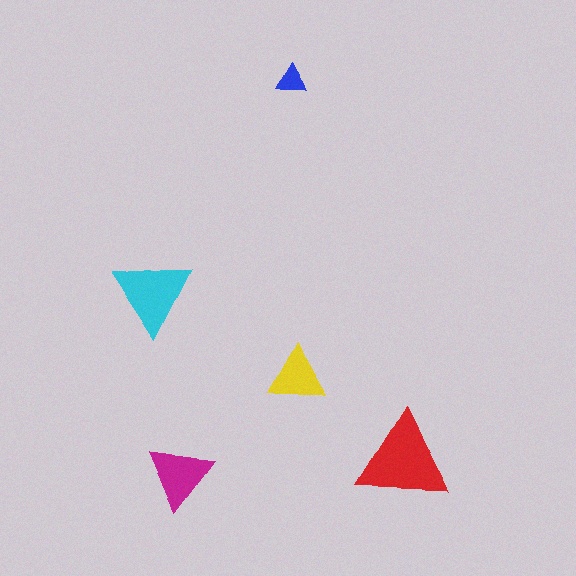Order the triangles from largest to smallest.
the red one, the cyan one, the magenta one, the yellow one, the blue one.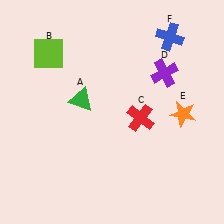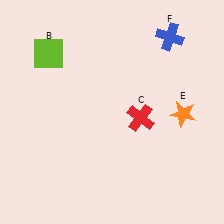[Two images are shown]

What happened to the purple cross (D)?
The purple cross (D) was removed in Image 2. It was in the top-right area of Image 1.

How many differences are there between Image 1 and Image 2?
There are 2 differences between the two images.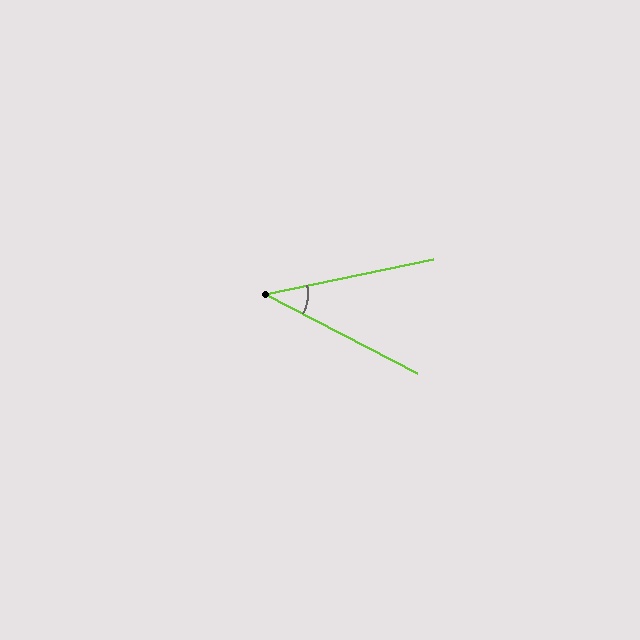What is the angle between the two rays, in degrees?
Approximately 39 degrees.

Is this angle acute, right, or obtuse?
It is acute.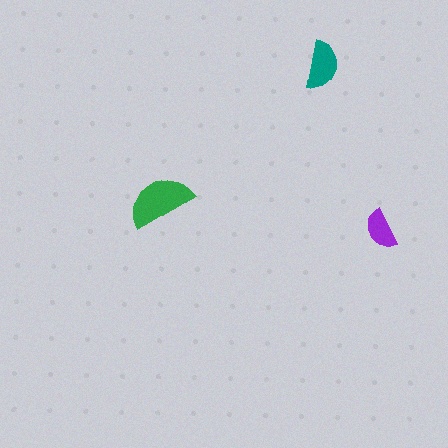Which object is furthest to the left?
The green semicircle is leftmost.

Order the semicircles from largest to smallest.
the green one, the teal one, the purple one.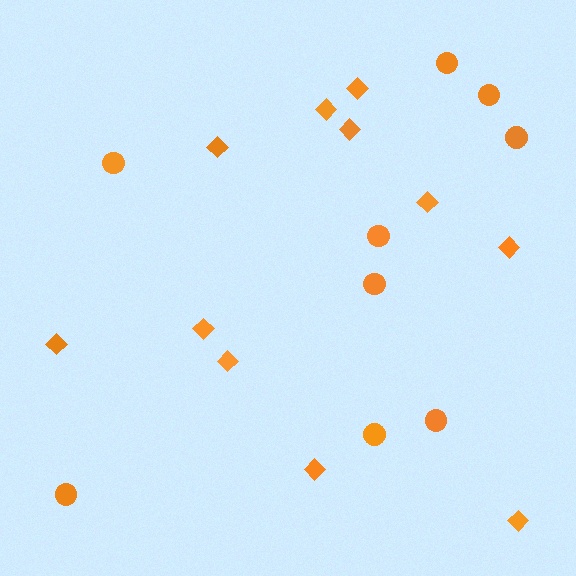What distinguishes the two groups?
There are 2 groups: one group of circles (9) and one group of diamonds (11).